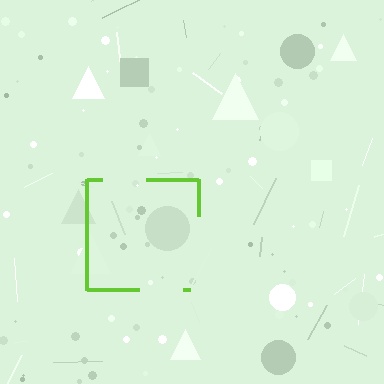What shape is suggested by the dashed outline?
The dashed outline suggests a square.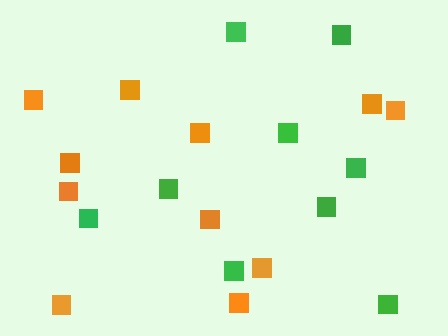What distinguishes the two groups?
There are 2 groups: one group of green squares (9) and one group of orange squares (11).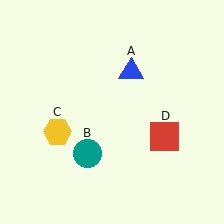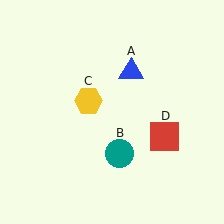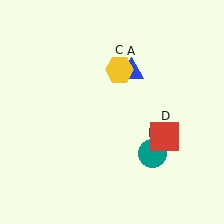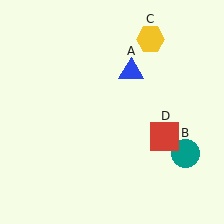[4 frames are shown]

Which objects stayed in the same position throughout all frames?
Blue triangle (object A) and red square (object D) remained stationary.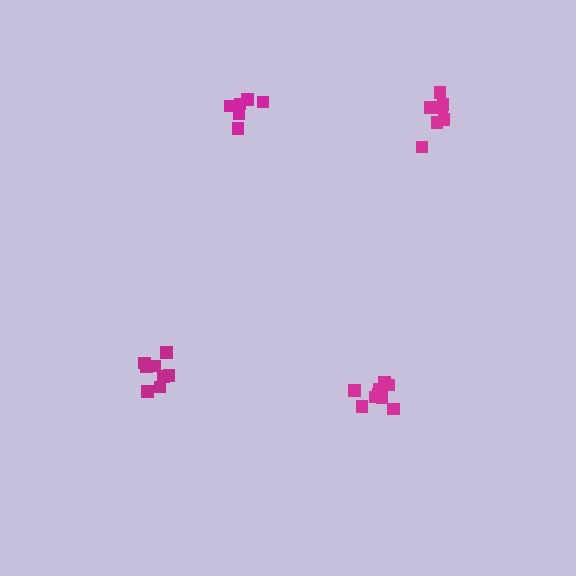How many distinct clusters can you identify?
There are 4 distinct clusters.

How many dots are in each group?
Group 1: 9 dots, Group 2: 6 dots, Group 3: 7 dots, Group 4: 8 dots (30 total).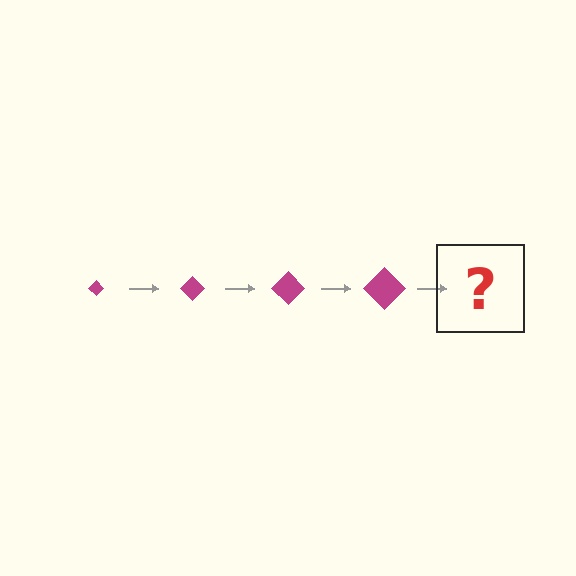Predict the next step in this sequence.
The next step is a magenta diamond, larger than the previous one.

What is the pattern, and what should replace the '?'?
The pattern is that the diamond gets progressively larger each step. The '?' should be a magenta diamond, larger than the previous one.